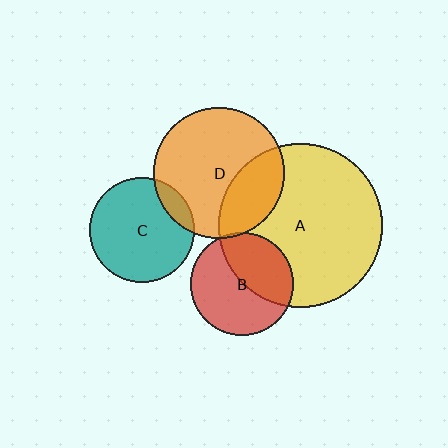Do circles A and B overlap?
Yes.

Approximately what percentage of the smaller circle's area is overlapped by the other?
Approximately 40%.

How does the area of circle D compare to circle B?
Approximately 1.6 times.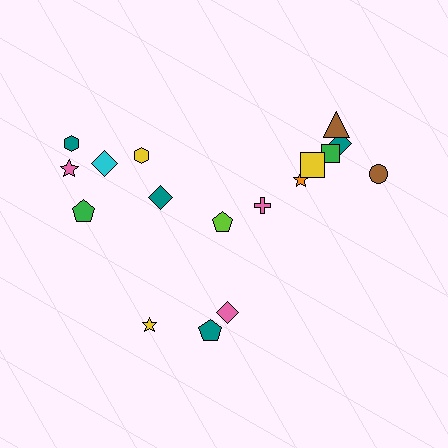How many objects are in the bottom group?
There are 3 objects.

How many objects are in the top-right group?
There are 8 objects.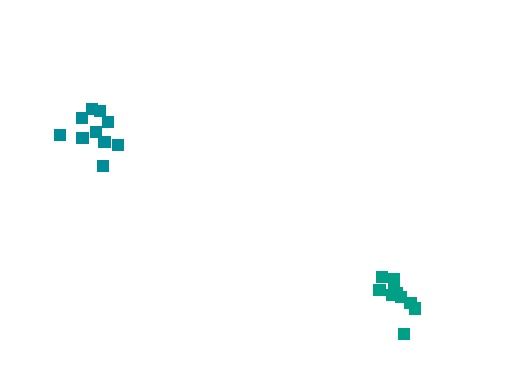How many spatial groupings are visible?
There are 2 spatial groupings.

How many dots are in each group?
Group 1: 10 dots, Group 2: 10 dots (20 total).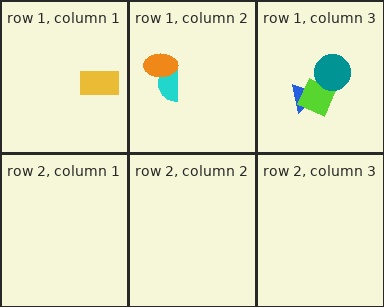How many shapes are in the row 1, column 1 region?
1.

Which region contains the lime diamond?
The row 1, column 3 region.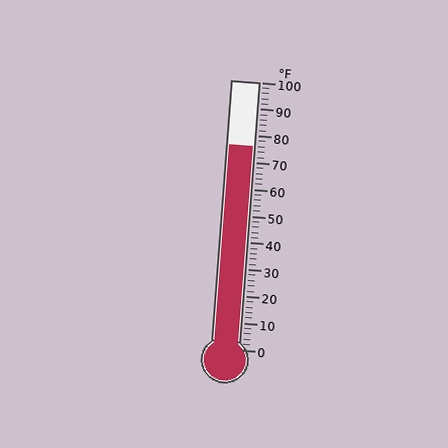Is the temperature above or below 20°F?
The temperature is above 20°F.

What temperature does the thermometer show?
The thermometer shows approximately 76°F.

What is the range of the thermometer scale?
The thermometer scale ranges from 0°F to 100°F.